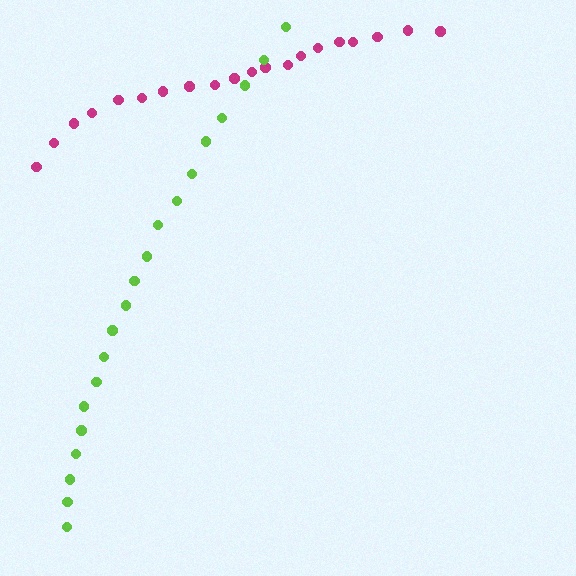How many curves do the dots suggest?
There are 2 distinct paths.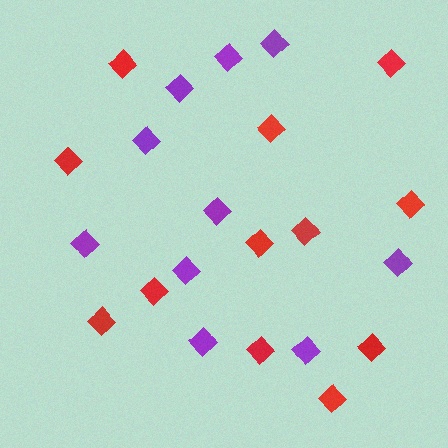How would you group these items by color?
There are 2 groups: one group of red diamonds (12) and one group of purple diamonds (10).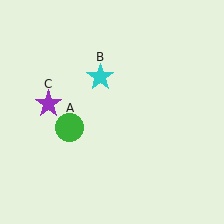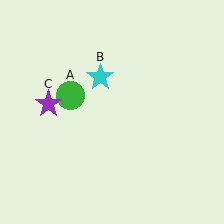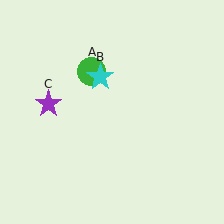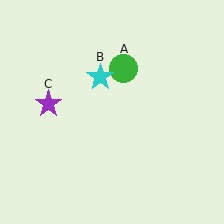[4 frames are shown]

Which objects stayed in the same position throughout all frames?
Cyan star (object B) and purple star (object C) remained stationary.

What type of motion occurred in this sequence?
The green circle (object A) rotated clockwise around the center of the scene.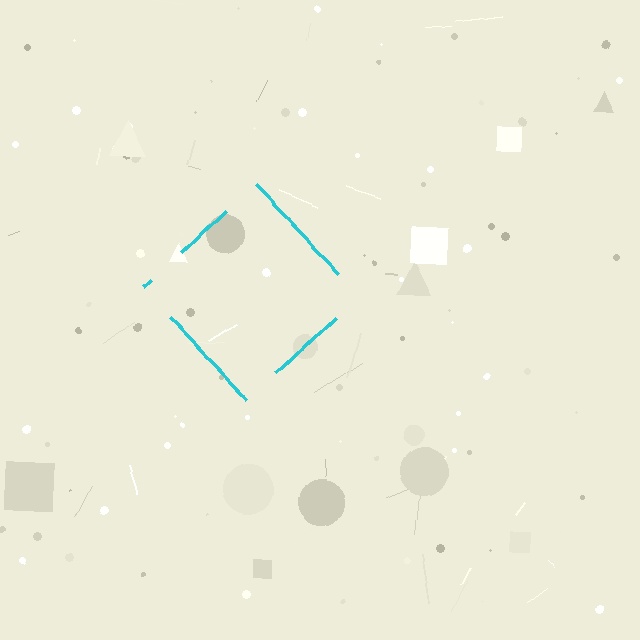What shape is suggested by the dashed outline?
The dashed outline suggests a diamond.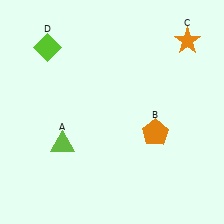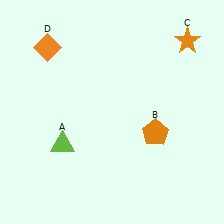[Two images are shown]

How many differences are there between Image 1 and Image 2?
There is 1 difference between the two images.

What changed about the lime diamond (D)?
In Image 1, D is lime. In Image 2, it changed to orange.